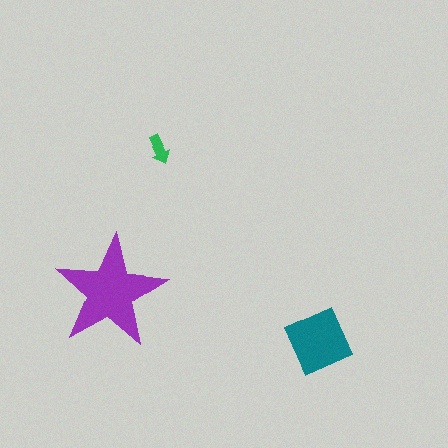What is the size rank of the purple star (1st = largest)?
1st.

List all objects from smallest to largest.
The green arrow, the teal diamond, the purple star.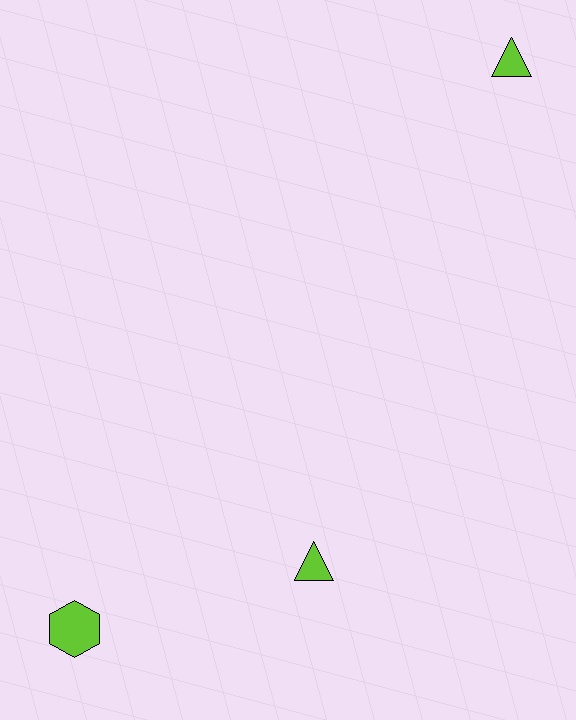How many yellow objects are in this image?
There are no yellow objects.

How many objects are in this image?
There are 3 objects.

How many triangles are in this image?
There are 2 triangles.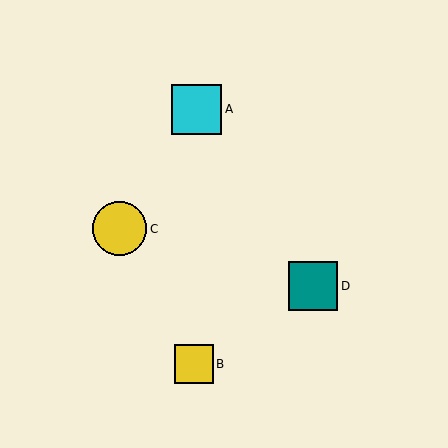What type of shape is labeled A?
Shape A is a cyan square.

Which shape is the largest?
The yellow circle (labeled C) is the largest.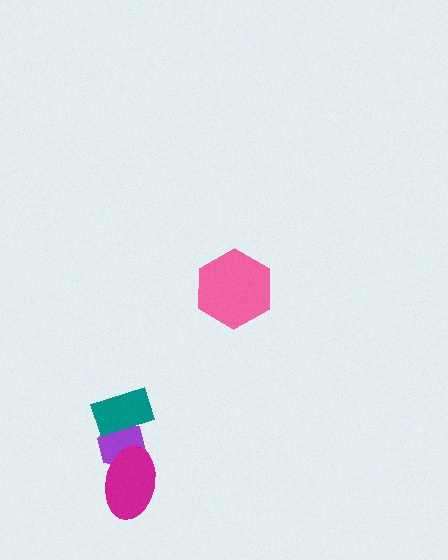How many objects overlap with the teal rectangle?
1 object overlaps with the teal rectangle.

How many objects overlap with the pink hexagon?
0 objects overlap with the pink hexagon.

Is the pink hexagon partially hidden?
No, no other shape covers it.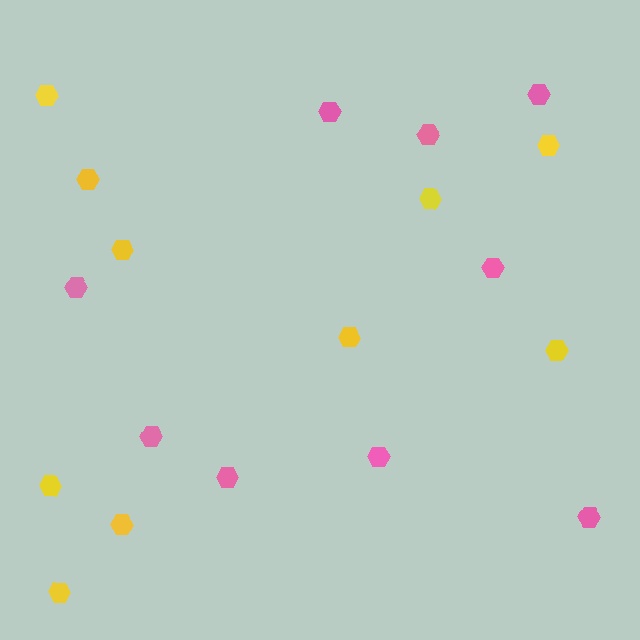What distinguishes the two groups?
There are 2 groups: one group of yellow hexagons (10) and one group of pink hexagons (9).